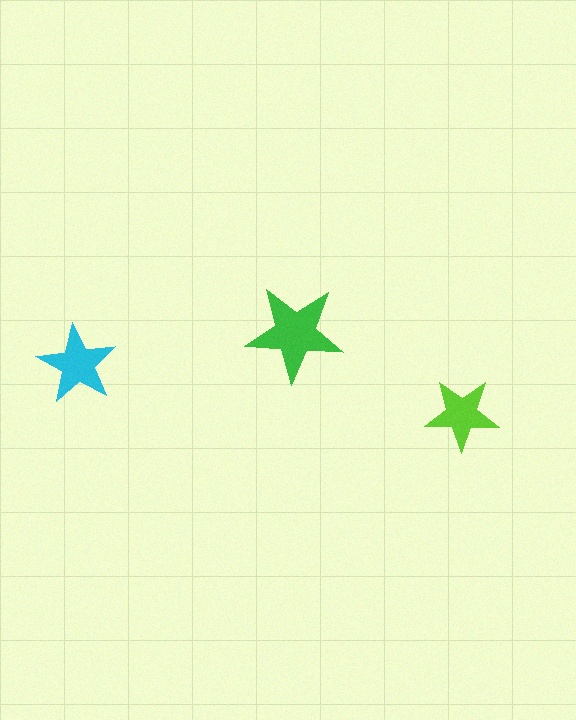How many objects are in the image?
There are 3 objects in the image.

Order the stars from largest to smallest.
the green one, the cyan one, the lime one.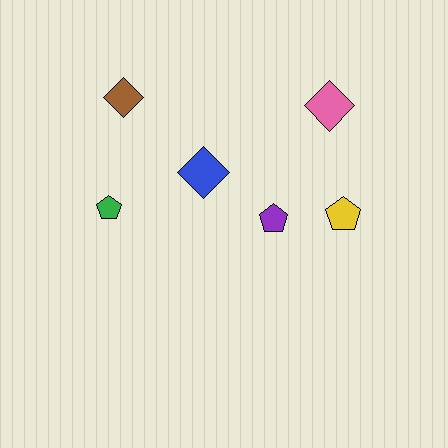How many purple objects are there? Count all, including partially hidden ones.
There is 1 purple object.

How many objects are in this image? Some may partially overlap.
There are 6 objects.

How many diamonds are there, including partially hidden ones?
There are 3 diamonds.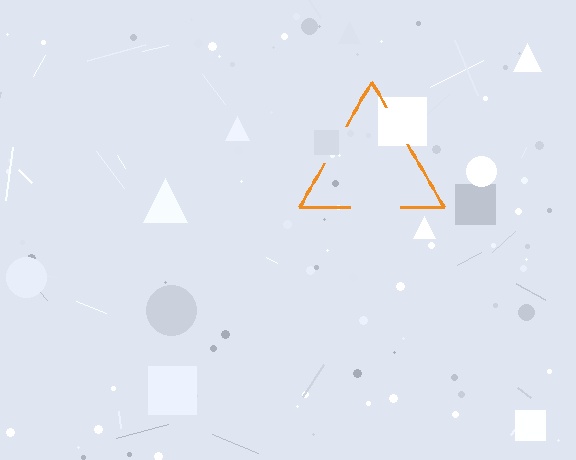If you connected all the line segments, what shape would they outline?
They would outline a triangle.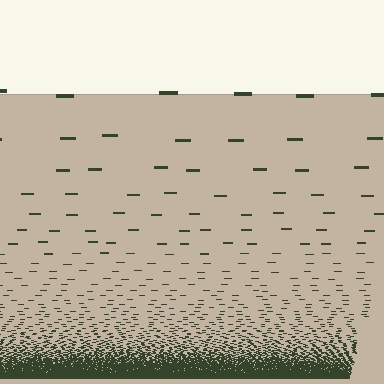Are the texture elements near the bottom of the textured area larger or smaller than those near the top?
Smaller. The gradient is inverted — elements near the bottom are smaller and denser.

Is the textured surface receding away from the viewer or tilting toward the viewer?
The surface appears to tilt toward the viewer. Texture elements get larger and sparser toward the top.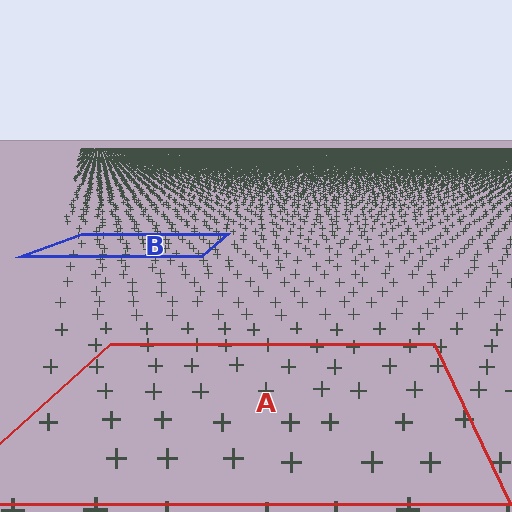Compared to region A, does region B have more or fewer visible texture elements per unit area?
Region B has more texture elements per unit area — they are packed more densely because it is farther away.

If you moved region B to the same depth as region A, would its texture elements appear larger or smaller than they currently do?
They would appear larger. At a closer depth, the same texture elements are projected at a bigger on-screen size.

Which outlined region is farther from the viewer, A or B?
Region B is farther from the viewer — the texture elements inside it appear smaller and more densely packed.